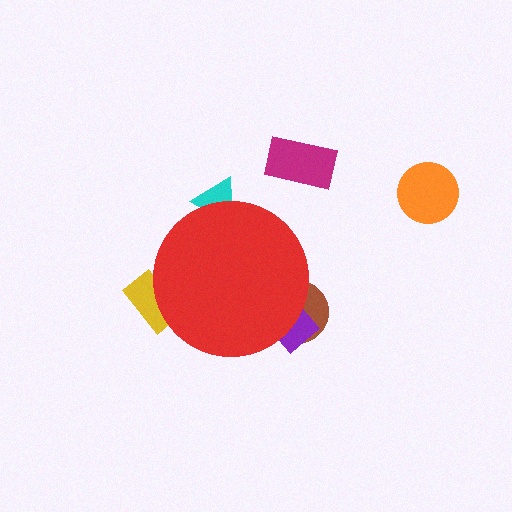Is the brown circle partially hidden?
Yes, the brown circle is partially hidden behind the red circle.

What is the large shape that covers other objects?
A red circle.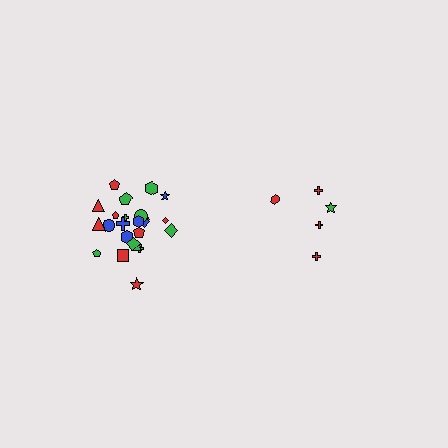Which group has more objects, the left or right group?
The left group.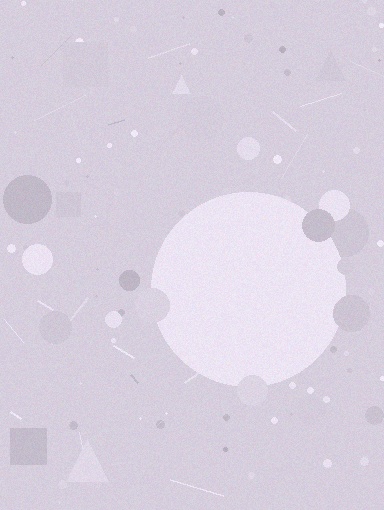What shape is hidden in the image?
A circle is hidden in the image.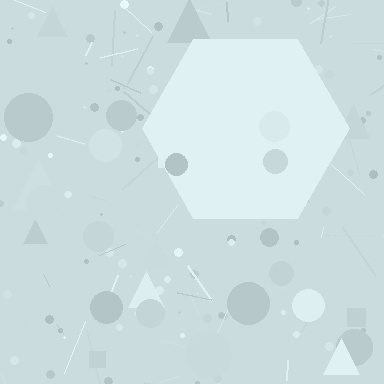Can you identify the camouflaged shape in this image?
The camouflaged shape is a hexagon.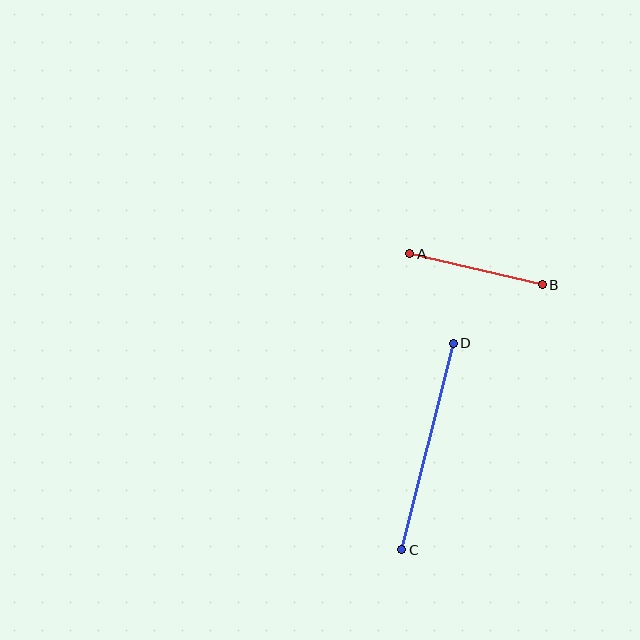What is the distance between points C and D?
The distance is approximately 213 pixels.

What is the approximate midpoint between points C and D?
The midpoint is at approximately (428, 446) pixels.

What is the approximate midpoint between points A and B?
The midpoint is at approximately (476, 269) pixels.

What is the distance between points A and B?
The distance is approximately 136 pixels.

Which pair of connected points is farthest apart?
Points C and D are farthest apart.